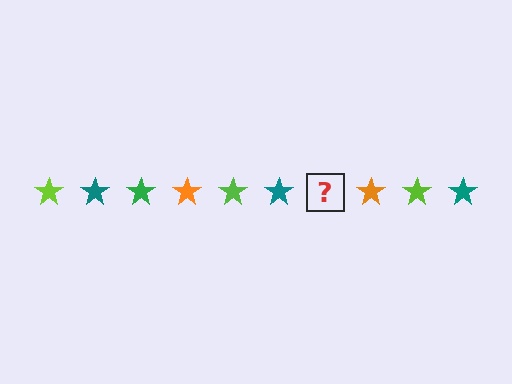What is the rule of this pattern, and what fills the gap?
The rule is that the pattern cycles through lime, teal, green, orange stars. The gap should be filled with a green star.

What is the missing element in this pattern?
The missing element is a green star.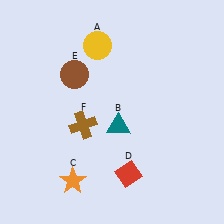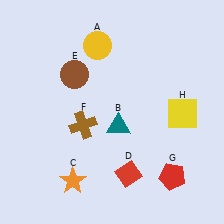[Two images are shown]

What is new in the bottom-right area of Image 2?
A yellow square (H) was added in the bottom-right area of Image 2.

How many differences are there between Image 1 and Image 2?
There are 2 differences between the two images.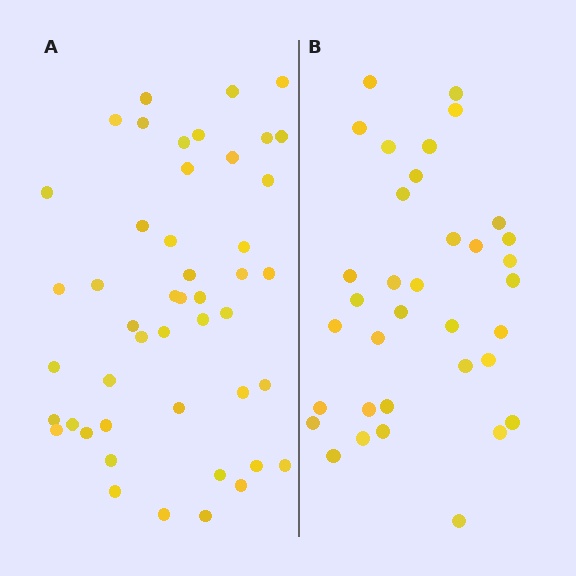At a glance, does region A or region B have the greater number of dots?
Region A (the left region) has more dots.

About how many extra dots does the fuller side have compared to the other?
Region A has roughly 12 or so more dots than region B.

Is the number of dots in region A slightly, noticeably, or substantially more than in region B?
Region A has noticeably more, but not dramatically so. The ratio is roughly 1.3 to 1.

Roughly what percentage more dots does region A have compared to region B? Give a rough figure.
About 35% more.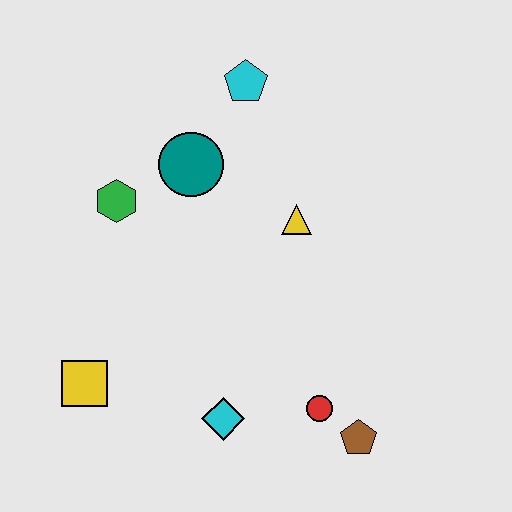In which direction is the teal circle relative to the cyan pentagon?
The teal circle is below the cyan pentagon.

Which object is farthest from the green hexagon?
The brown pentagon is farthest from the green hexagon.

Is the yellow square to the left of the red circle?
Yes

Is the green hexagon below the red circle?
No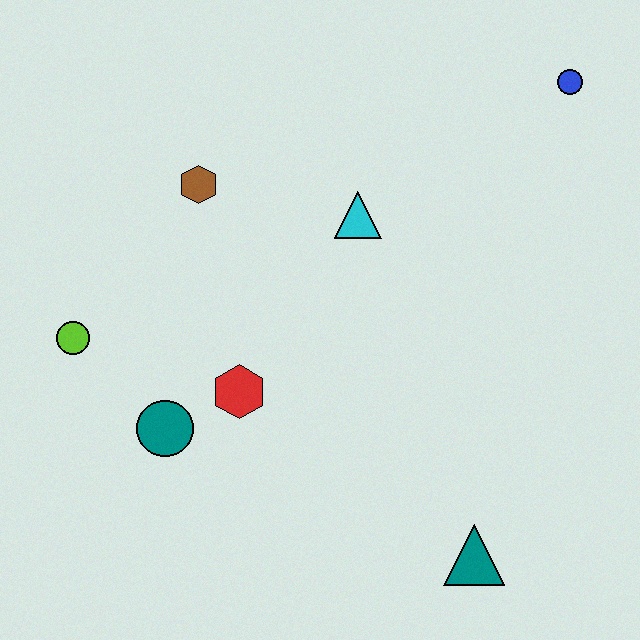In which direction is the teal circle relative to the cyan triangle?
The teal circle is below the cyan triangle.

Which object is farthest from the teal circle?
The blue circle is farthest from the teal circle.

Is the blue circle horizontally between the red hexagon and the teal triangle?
No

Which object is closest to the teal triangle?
The red hexagon is closest to the teal triangle.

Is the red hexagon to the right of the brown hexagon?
Yes